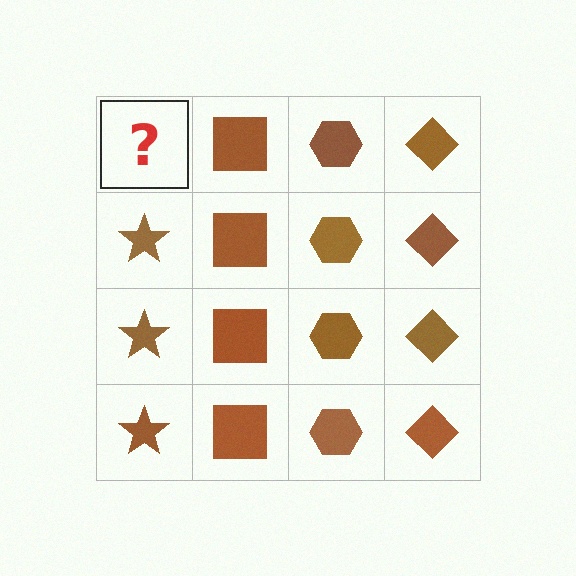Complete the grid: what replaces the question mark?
The question mark should be replaced with a brown star.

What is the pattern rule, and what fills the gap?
The rule is that each column has a consistent shape. The gap should be filled with a brown star.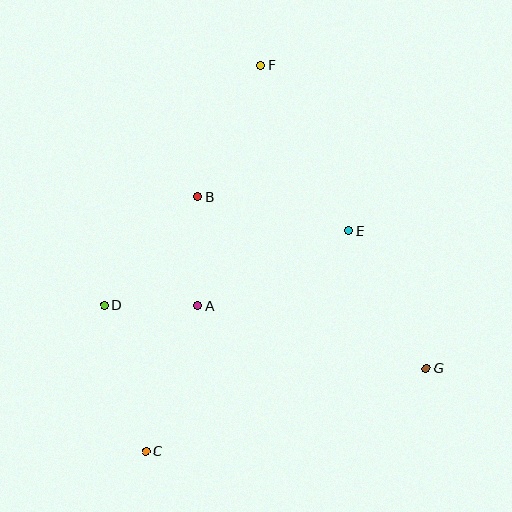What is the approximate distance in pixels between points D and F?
The distance between D and F is approximately 286 pixels.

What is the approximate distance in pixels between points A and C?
The distance between A and C is approximately 154 pixels.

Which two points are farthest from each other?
Points C and F are farthest from each other.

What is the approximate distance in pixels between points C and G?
The distance between C and G is approximately 293 pixels.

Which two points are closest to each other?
Points A and D are closest to each other.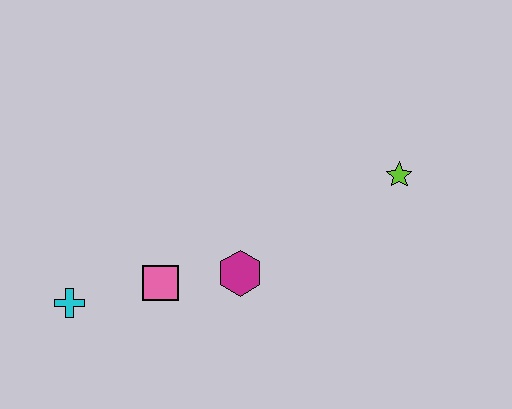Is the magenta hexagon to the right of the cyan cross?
Yes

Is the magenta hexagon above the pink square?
Yes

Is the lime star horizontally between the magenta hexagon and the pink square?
No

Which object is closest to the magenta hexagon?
The pink square is closest to the magenta hexagon.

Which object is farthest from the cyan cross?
The lime star is farthest from the cyan cross.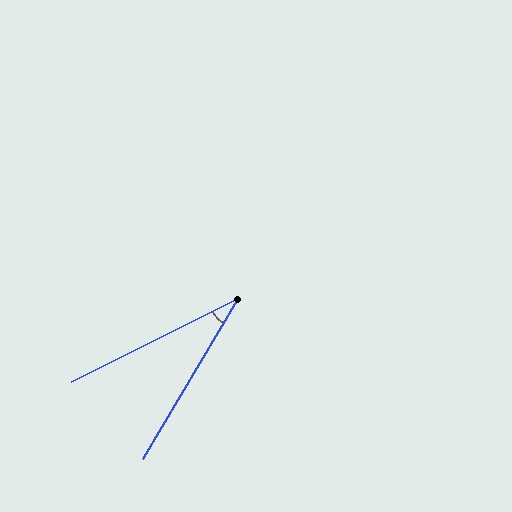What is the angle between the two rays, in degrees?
Approximately 33 degrees.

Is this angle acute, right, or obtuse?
It is acute.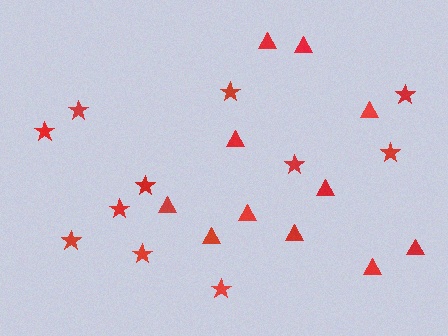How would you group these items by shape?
There are 2 groups: one group of stars (11) and one group of triangles (11).